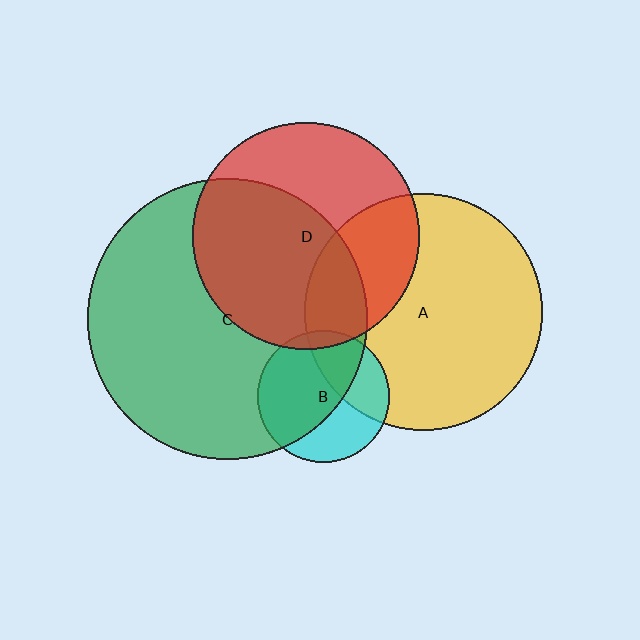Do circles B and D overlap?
Yes.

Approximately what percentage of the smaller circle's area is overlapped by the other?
Approximately 5%.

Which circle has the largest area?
Circle C (green).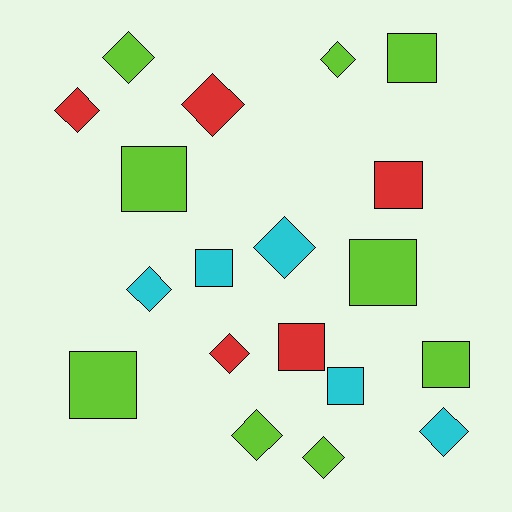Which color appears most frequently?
Lime, with 9 objects.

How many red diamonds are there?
There are 3 red diamonds.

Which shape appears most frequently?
Diamond, with 10 objects.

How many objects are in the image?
There are 19 objects.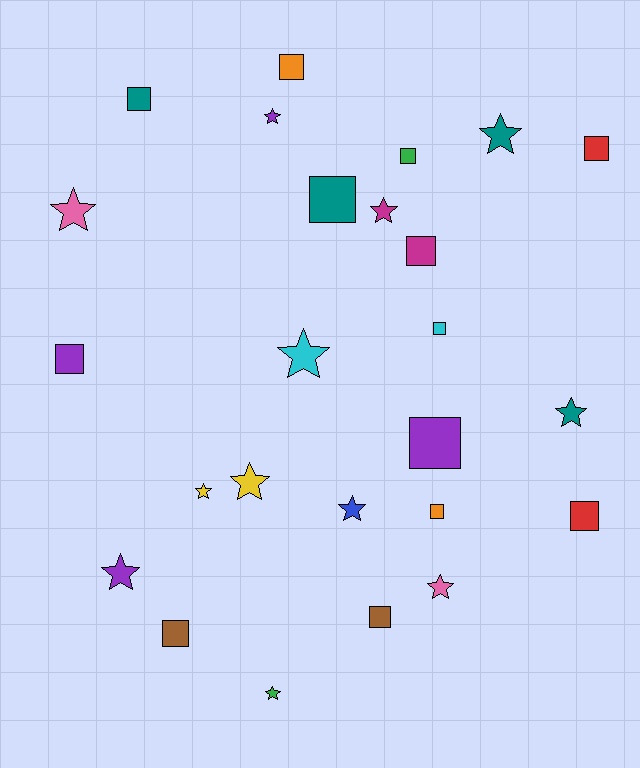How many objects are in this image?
There are 25 objects.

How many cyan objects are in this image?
There are 2 cyan objects.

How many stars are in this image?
There are 12 stars.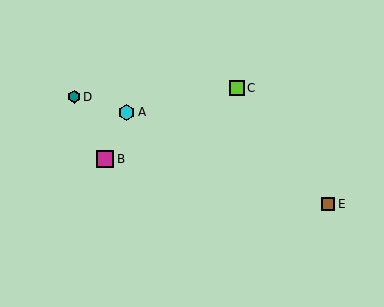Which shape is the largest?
The magenta square (labeled B) is the largest.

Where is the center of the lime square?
The center of the lime square is at (237, 88).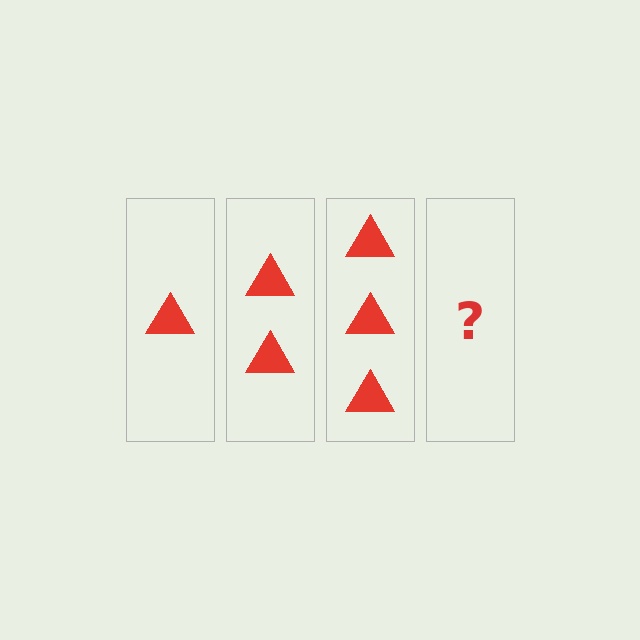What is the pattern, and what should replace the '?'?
The pattern is that each step adds one more triangle. The '?' should be 4 triangles.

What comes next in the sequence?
The next element should be 4 triangles.